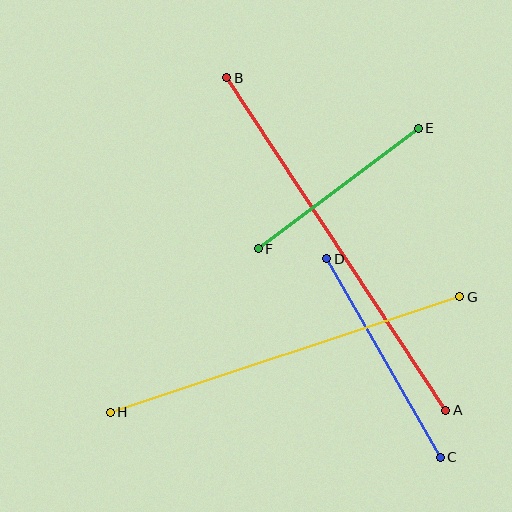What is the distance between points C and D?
The distance is approximately 229 pixels.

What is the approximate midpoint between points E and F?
The midpoint is at approximately (338, 188) pixels.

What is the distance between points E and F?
The distance is approximately 200 pixels.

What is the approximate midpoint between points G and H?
The midpoint is at approximately (285, 354) pixels.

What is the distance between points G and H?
The distance is approximately 368 pixels.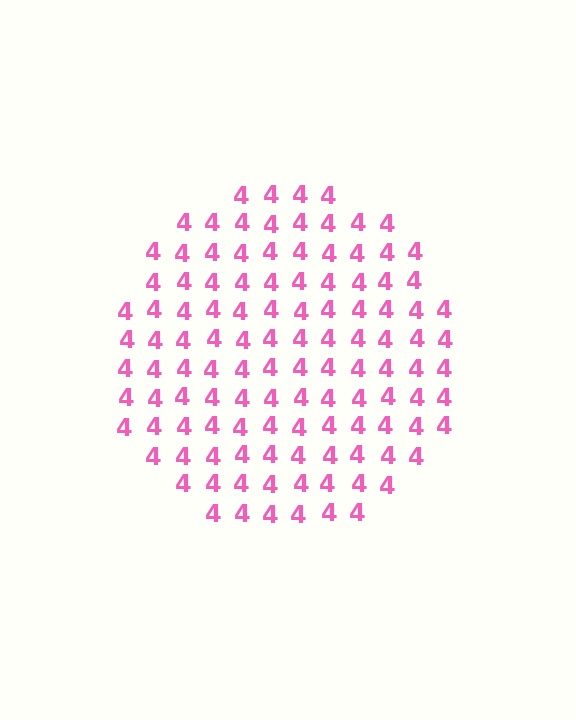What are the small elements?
The small elements are digit 4's.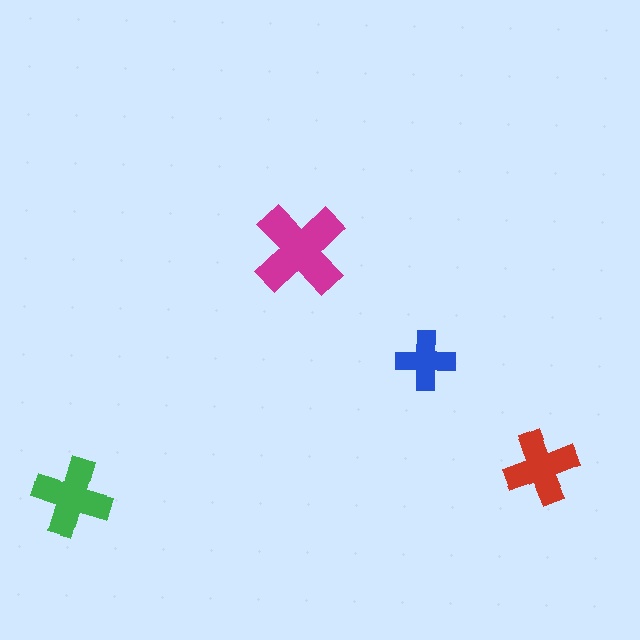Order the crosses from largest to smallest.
the magenta one, the green one, the red one, the blue one.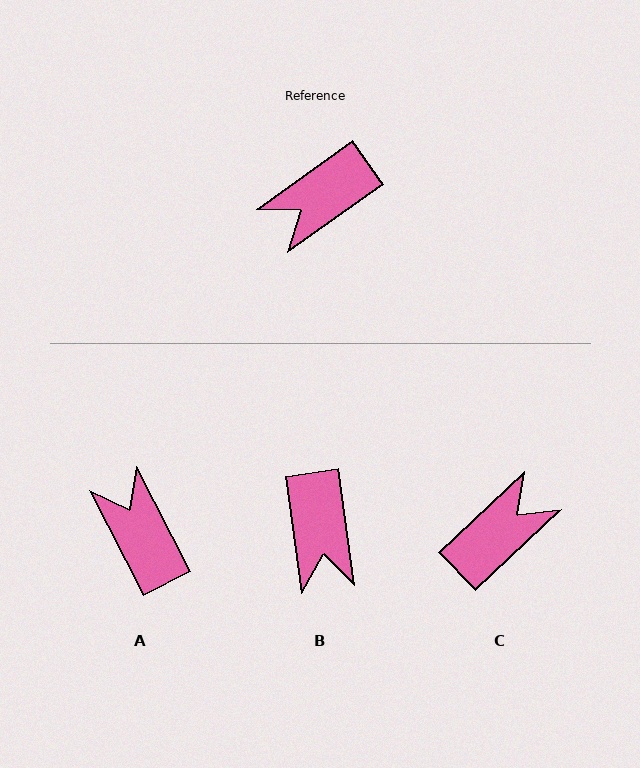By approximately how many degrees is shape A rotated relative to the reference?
Approximately 98 degrees clockwise.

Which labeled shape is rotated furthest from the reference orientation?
C, about 172 degrees away.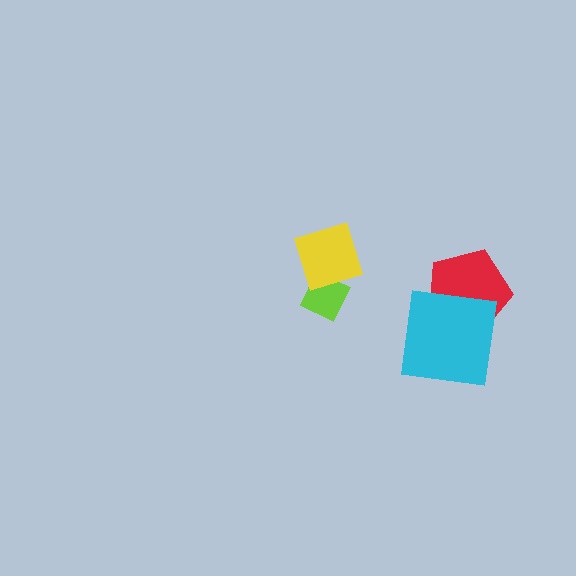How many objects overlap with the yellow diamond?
1 object overlaps with the yellow diamond.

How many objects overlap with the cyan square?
1 object overlaps with the cyan square.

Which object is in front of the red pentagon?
The cyan square is in front of the red pentagon.